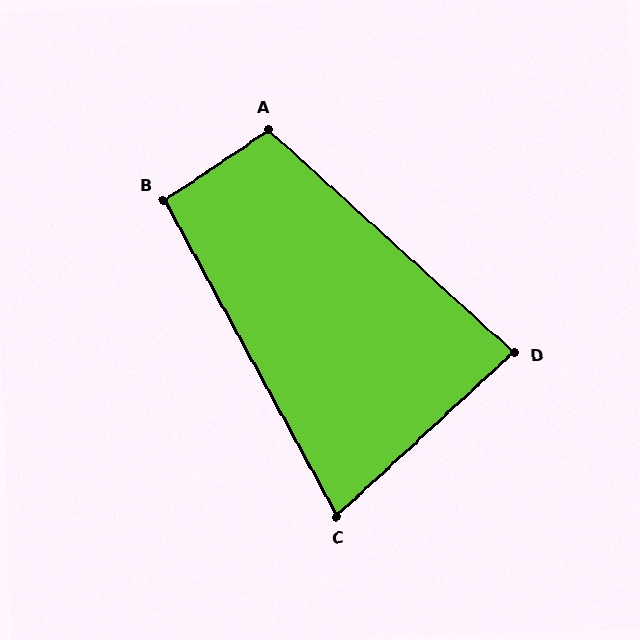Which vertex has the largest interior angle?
A, at approximately 104 degrees.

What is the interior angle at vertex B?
Approximately 95 degrees (obtuse).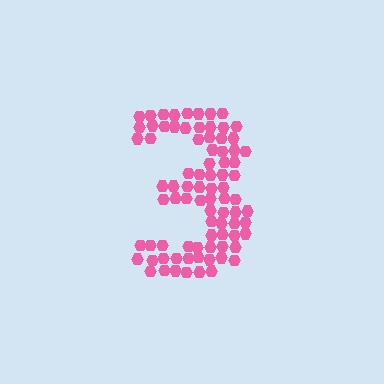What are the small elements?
The small elements are hexagons.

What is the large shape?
The large shape is the digit 3.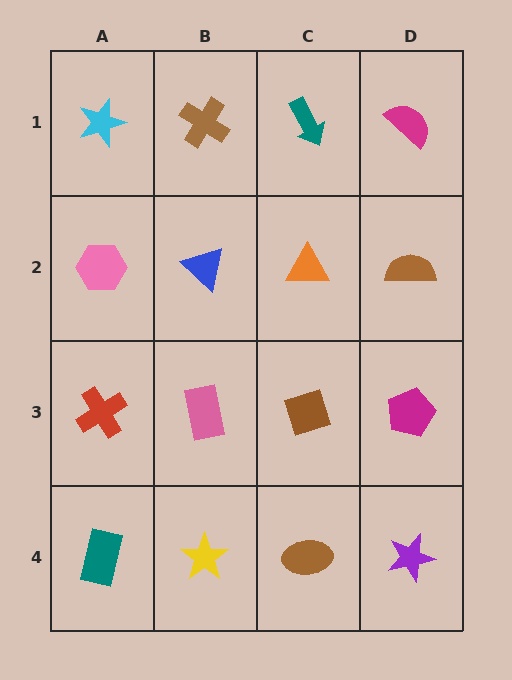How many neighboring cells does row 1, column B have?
3.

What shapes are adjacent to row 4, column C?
A brown diamond (row 3, column C), a yellow star (row 4, column B), a purple star (row 4, column D).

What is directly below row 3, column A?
A teal rectangle.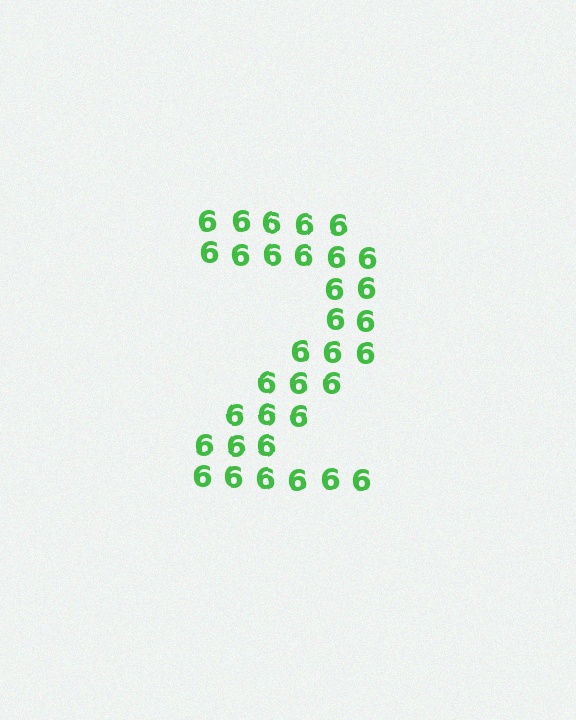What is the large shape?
The large shape is the digit 2.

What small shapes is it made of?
It is made of small digit 6's.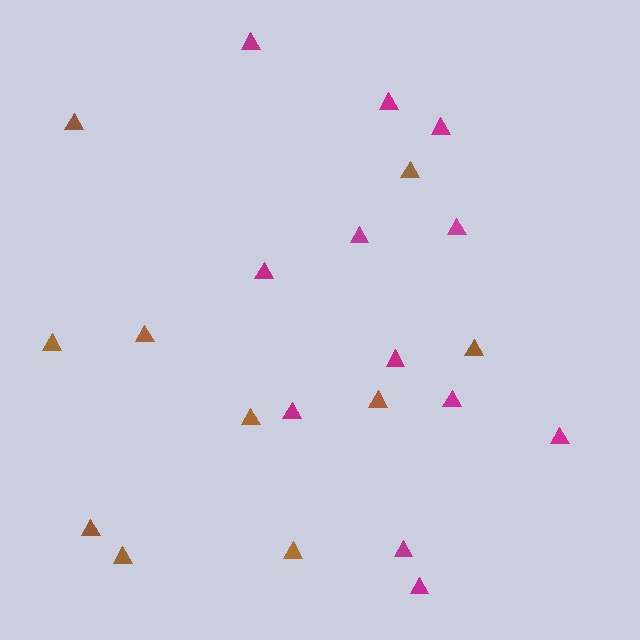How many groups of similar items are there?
There are 2 groups: one group of magenta triangles (12) and one group of brown triangles (10).